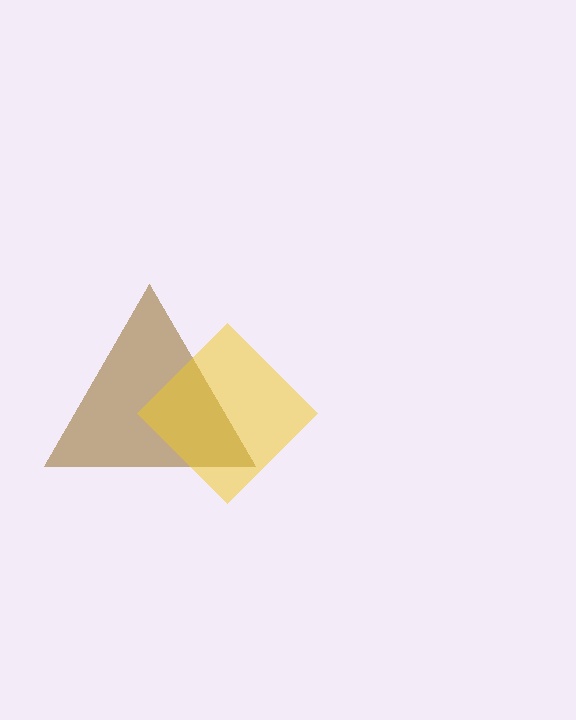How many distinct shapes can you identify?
There are 2 distinct shapes: a brown triangle, a yellow diamond.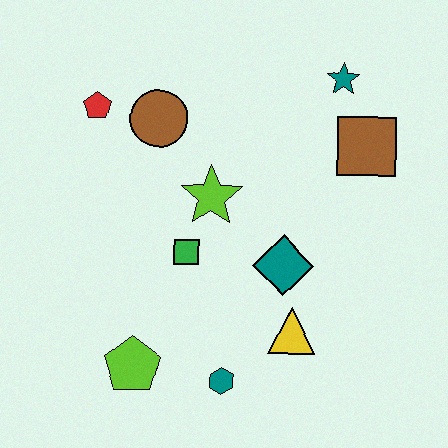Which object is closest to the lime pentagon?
The teal hexagon is closest to the lime pentagon.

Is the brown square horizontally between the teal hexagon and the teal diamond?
No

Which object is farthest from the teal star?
The lime pentagon is farthest from the teal star.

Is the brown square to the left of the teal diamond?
No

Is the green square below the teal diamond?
No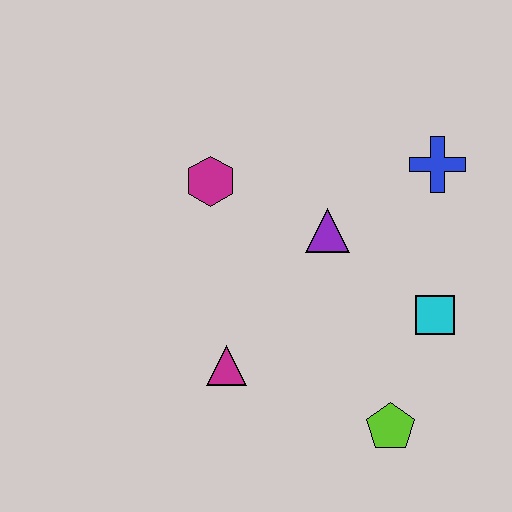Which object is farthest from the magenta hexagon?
The lime pentagon is farthest from the magenta hexagon.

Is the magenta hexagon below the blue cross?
Yes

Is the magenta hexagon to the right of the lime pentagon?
No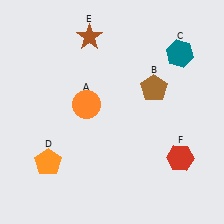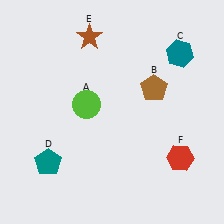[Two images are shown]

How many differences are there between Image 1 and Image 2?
There are 2 differences between the two images.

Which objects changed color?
A changed from orange to lime. D changed from orange to teal.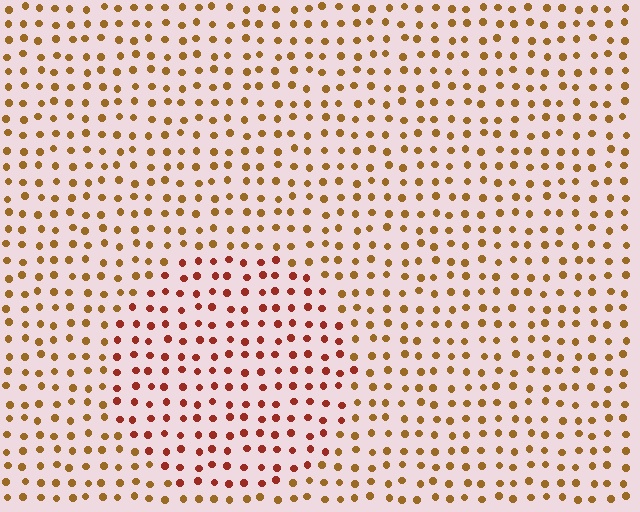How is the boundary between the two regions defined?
The boundary is defined purely by a slight shift in hue (about 32 degrees). Spacing, size, and orientation are identical on both sides.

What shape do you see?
I see a circle.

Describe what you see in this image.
The image is filled with small brown elements in a uniform arrangement. A circle-shaped region is visible where the elements are tinted to a slightly different hue, forming a subtle color boundary.